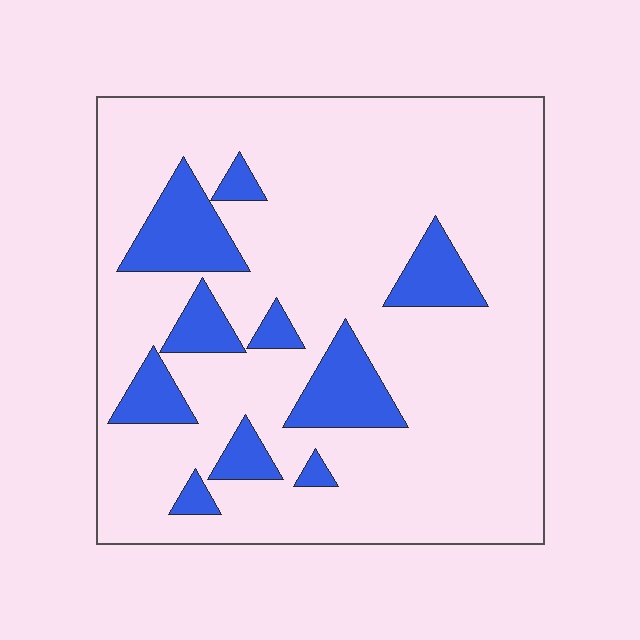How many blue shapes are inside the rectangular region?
10.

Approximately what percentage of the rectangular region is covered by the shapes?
Approximately 15%.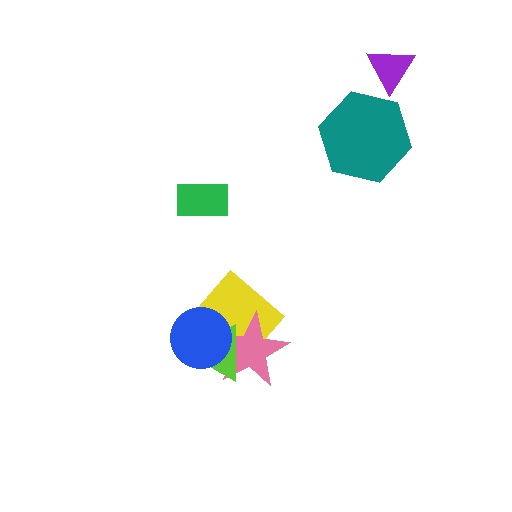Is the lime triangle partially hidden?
Yes, it is partially covered by another shape.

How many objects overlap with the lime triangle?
3 objects overlap with the lime triangle.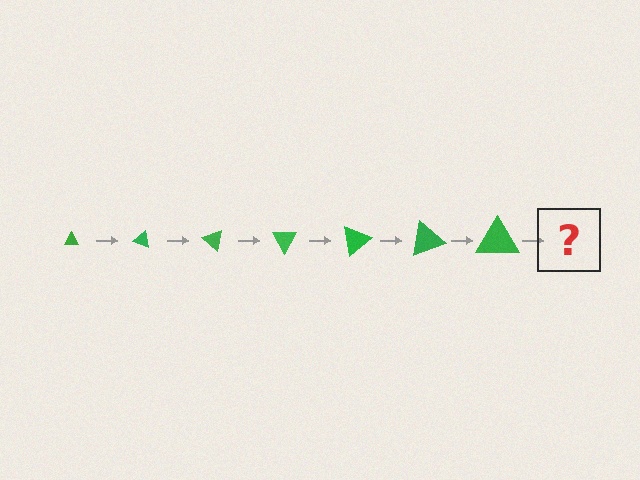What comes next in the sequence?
The next element should be a triangle, larger than the previous one and rotated 140 degrees from the start.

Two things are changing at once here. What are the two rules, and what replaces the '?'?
The two rules are that the triangle grows larger each step and it rotates 20 degrees each step. The '?' should be a triangle, larger than the previous one and rotated 140 degrees from the start.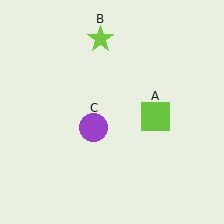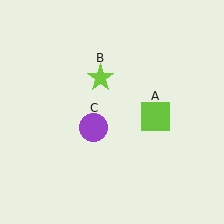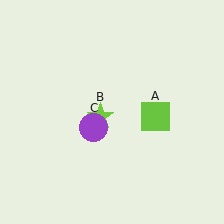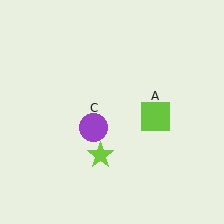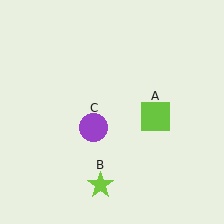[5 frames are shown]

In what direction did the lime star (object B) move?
The lime star (object B) moved down.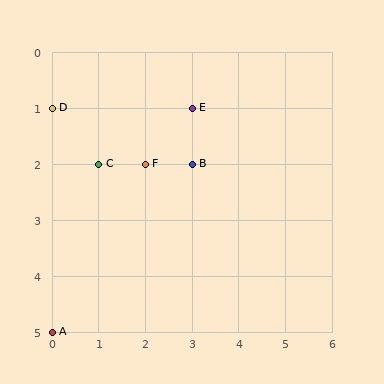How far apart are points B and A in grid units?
Points B and A are 3 columns and 3 rows apart (about 4.2 grid units diagonally).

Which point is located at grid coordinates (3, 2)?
Point B is at (3, 2).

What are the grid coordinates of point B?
Point B is at grid coordinates (3, 2).